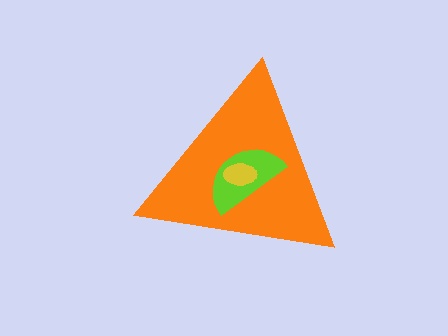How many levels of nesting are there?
3.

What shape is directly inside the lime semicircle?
The yellow ellipse.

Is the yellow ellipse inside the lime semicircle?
Yes.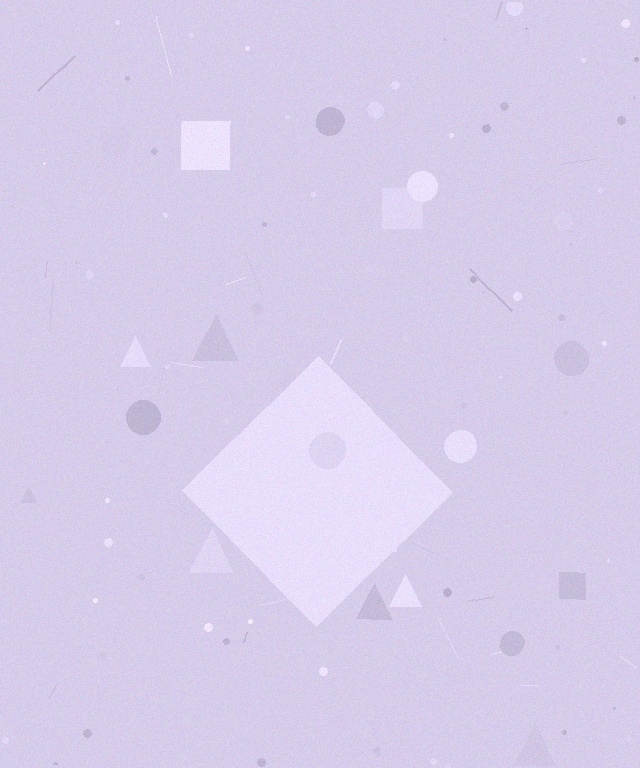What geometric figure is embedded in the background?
A diamond is embedded in the background.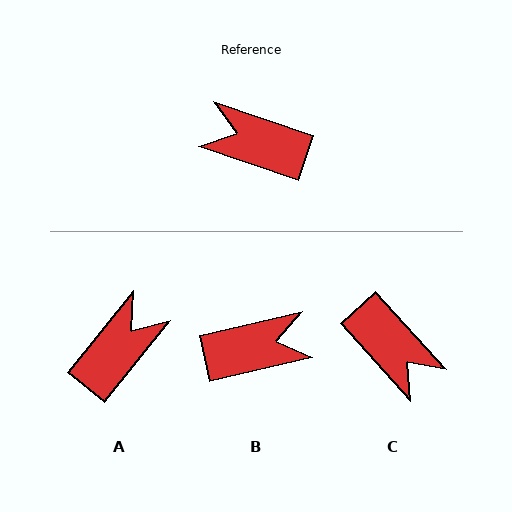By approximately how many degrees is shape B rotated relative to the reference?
Approximately 148 degrees clockwise.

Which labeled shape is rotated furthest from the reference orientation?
C, about 151 degrees away.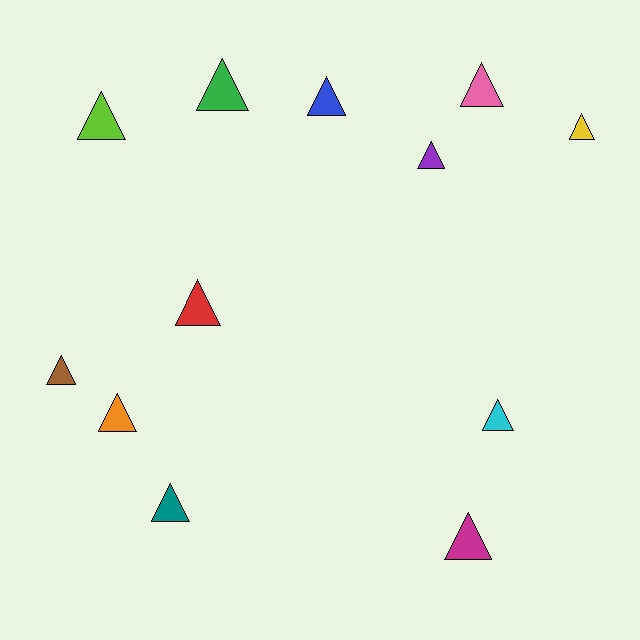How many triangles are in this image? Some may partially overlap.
There are 12 triangles.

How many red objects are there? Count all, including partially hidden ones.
There is 1 red object.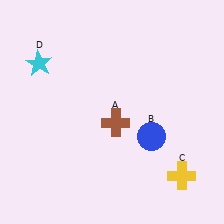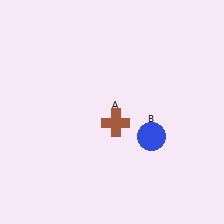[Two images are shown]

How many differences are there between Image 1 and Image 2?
There are 2 differences between the two images.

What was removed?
The yellow cross (C), the cyan star (D) were removed in Image 2.